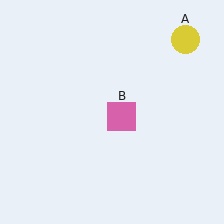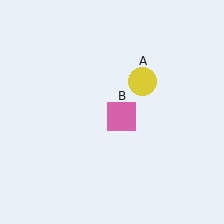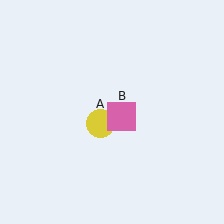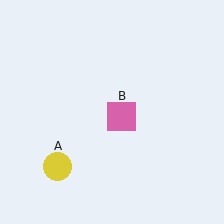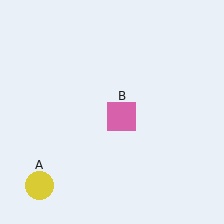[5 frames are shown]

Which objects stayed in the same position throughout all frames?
Pink square (object B) remained stationary.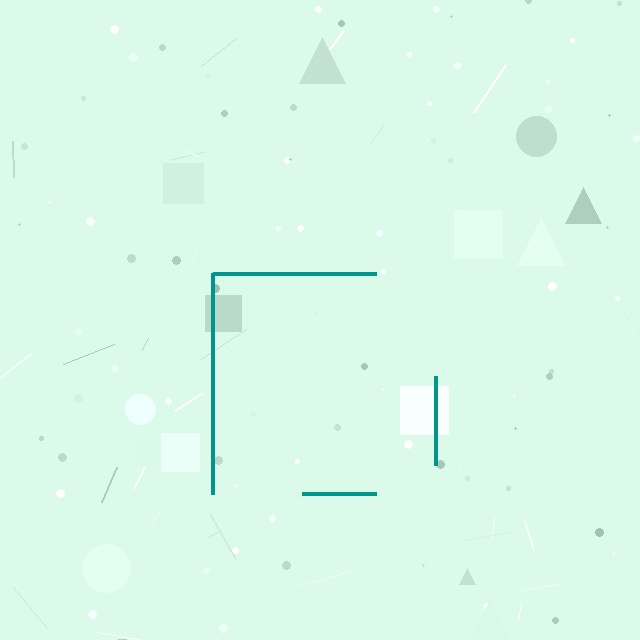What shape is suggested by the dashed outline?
The dashed outline suggests a square.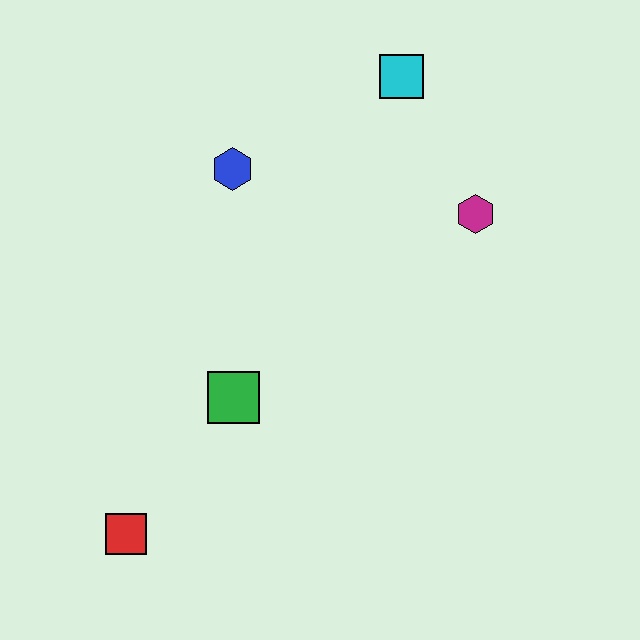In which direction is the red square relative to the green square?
The red square is below the green square.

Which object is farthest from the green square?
The cyan square is farthest from the green square.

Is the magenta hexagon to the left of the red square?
No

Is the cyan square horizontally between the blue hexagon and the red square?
No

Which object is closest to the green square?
The red square is closest to the green square.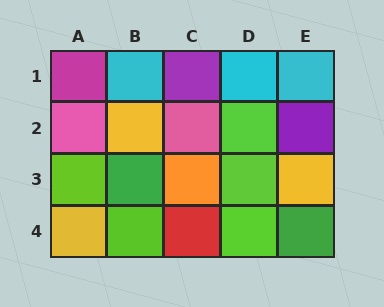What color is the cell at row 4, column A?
Yellow.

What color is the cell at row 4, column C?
Red.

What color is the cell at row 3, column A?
Lime.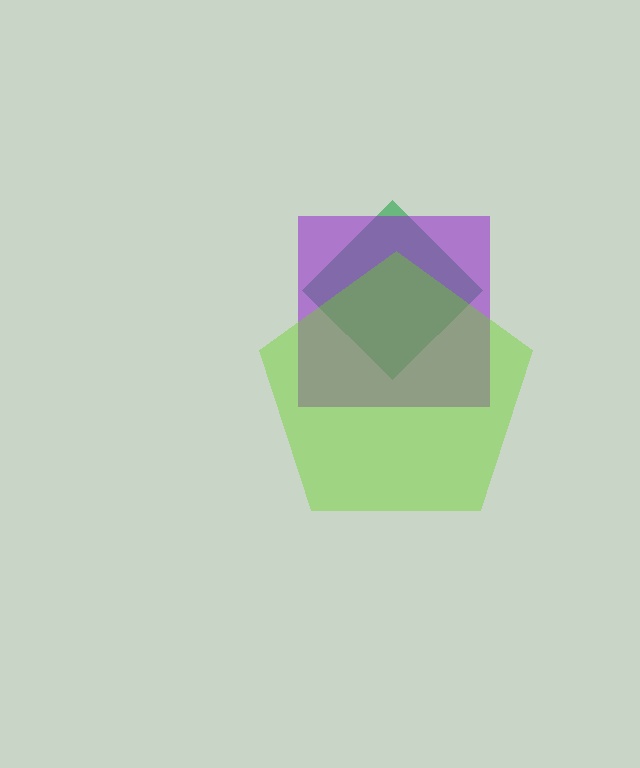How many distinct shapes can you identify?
There are 3 distinct shapes: a green diamond, a purple square, a lime pentagon.